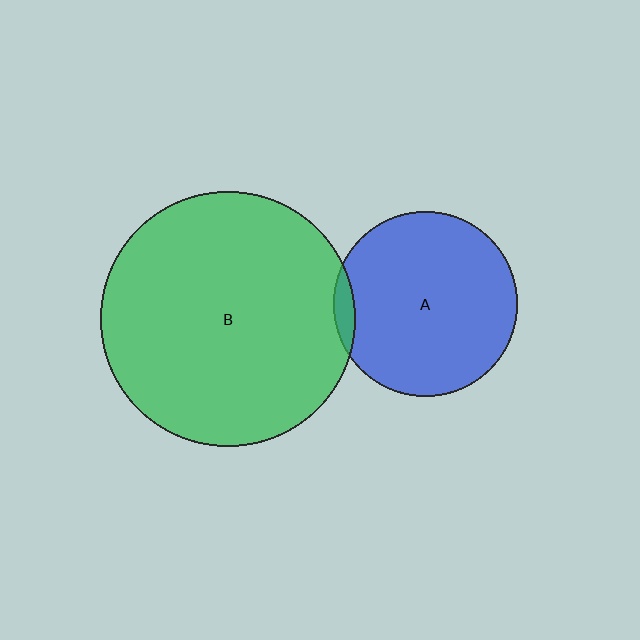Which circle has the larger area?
Circle B (green).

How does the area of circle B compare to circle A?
Approximately 1.9 times.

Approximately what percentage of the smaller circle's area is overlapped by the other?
Approximately 5%.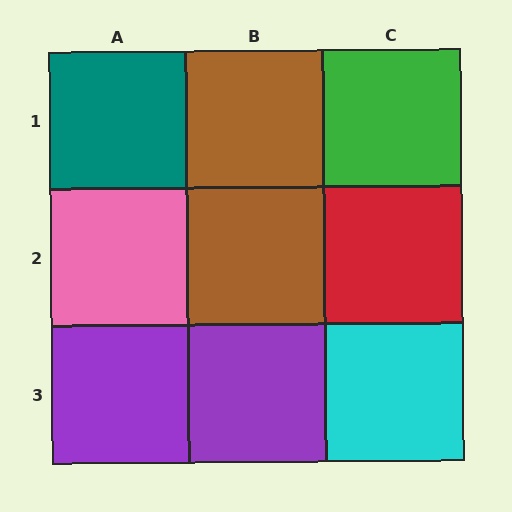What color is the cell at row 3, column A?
Purple.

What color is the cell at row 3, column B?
Purple.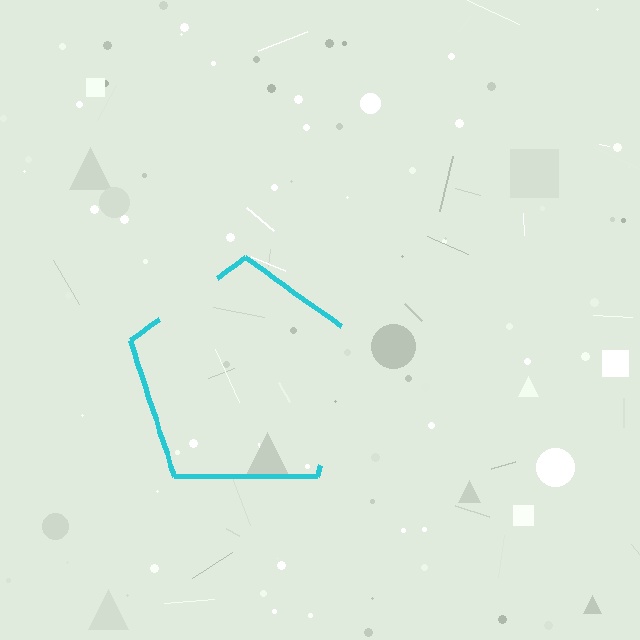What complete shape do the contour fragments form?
The contour fragments form a pentagon.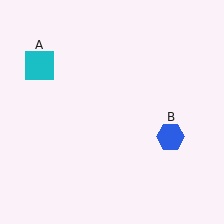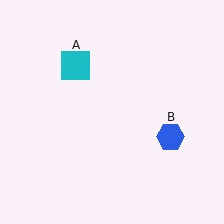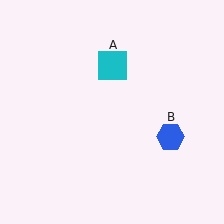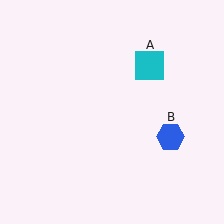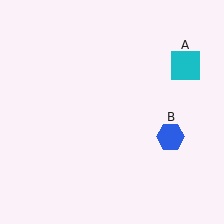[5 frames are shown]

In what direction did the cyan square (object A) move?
The cyan square (object A) moved right.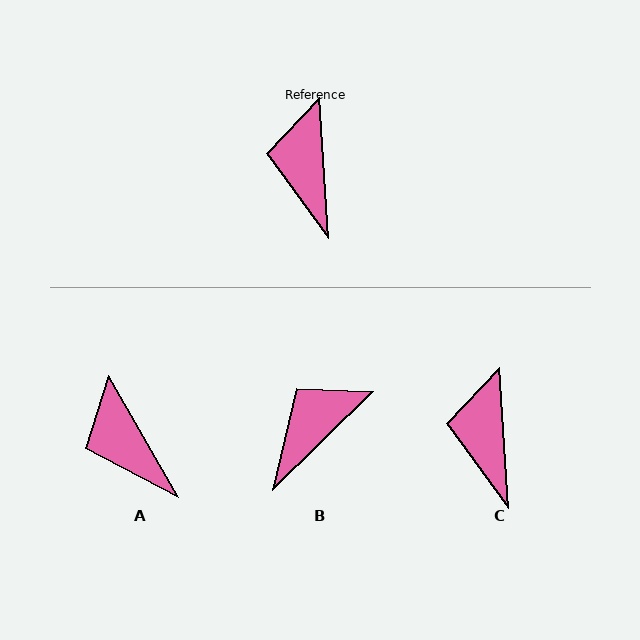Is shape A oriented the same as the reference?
No, it is off by about 26 degrees.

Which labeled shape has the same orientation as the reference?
C.